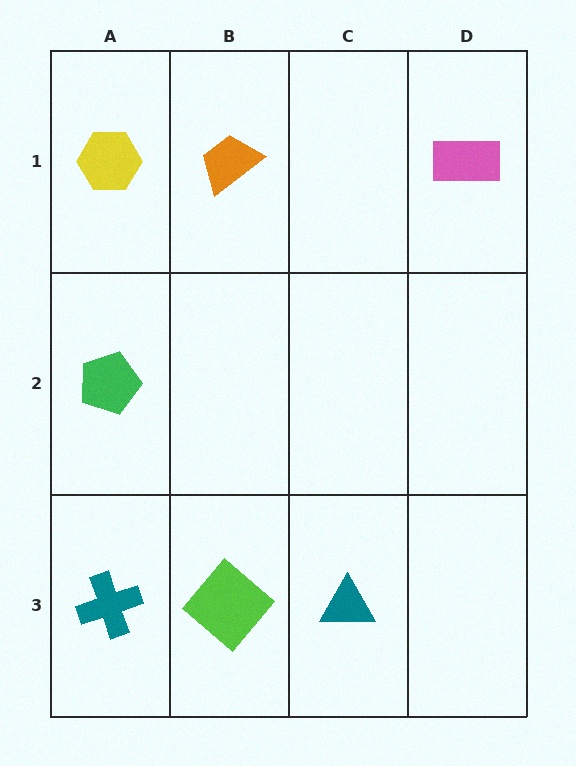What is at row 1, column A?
A yellow hexagon.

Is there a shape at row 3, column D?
No, that cell is empty.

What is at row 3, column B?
A lime diamond.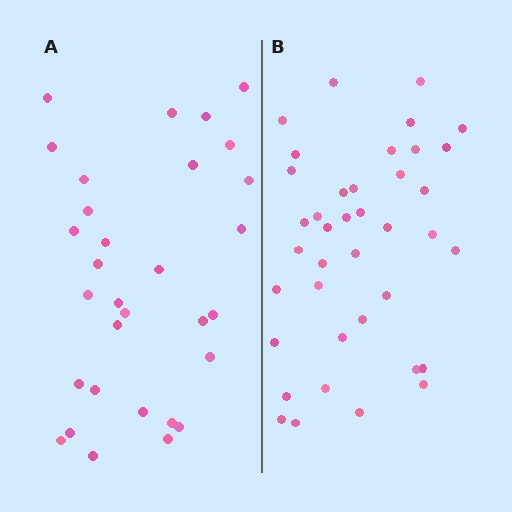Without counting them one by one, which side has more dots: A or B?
Region B (the right region) has more dots.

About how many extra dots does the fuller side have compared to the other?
Region B has roughly 8 or so more dots than region A.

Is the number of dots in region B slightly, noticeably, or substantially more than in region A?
Region B has noticeably more, but not dramatically so. The ratio is roughly 1.3 to 1.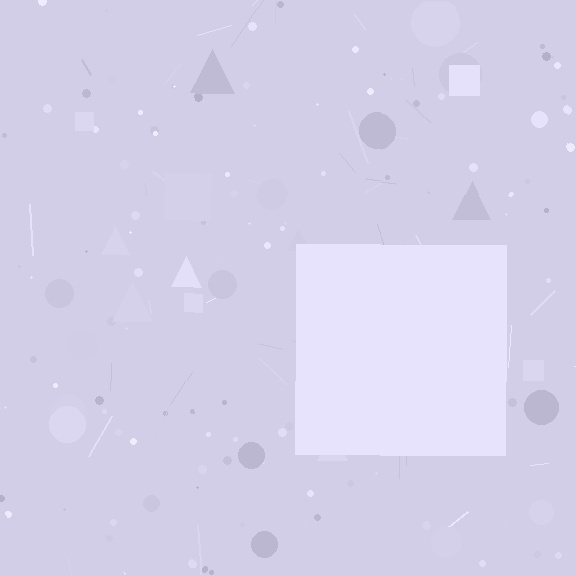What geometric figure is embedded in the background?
A square is embedded in the background.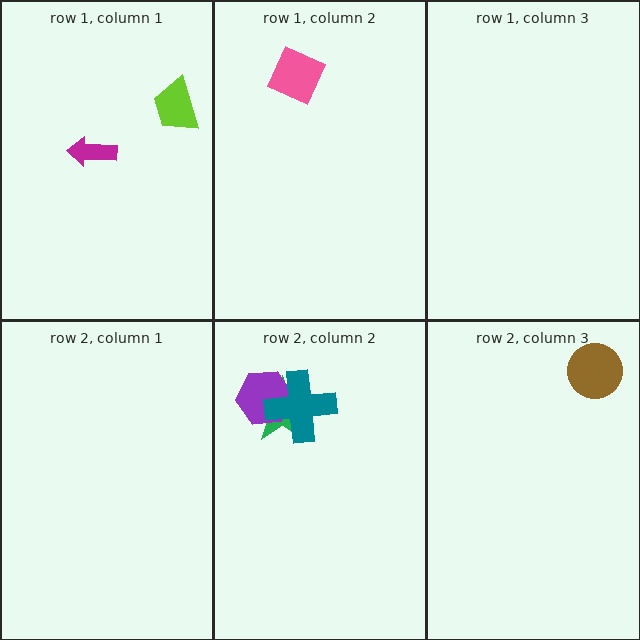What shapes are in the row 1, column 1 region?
The lime trapezoid, the magenta arrow.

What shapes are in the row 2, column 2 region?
The green star, the purple hexagon, the teal cross.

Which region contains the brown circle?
The row 2, column 3 region.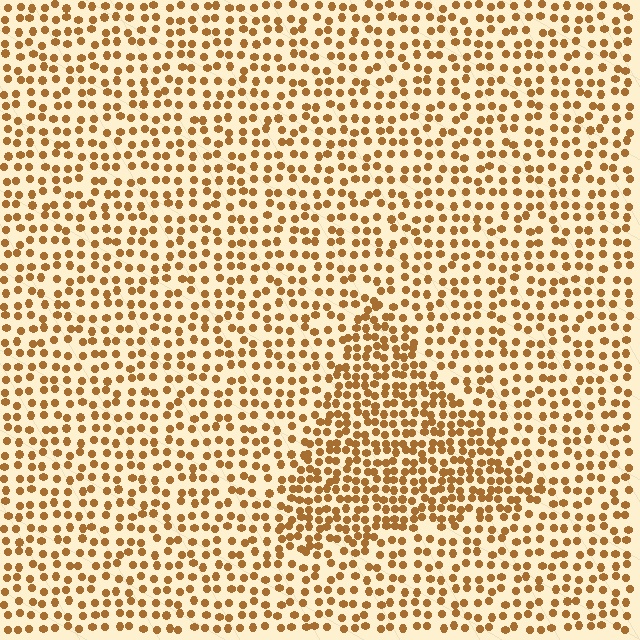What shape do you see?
I see a triangle.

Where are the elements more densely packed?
The elements are more densely packed inside the triangle boundary.